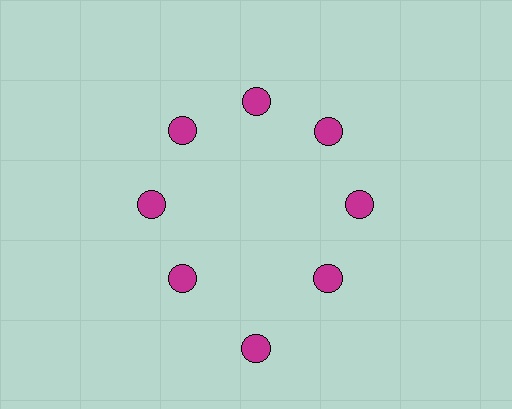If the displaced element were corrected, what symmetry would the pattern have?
It would have 8-fold rotational symmetry — the pattern would map onto itself every 45 degrees.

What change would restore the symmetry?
The symmetry would be restored by moving it inward, back onto the ring so that all 8 circles sit at equal angles and equal distance from the center.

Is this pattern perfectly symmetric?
No. The 8 magenta circles are arranged in a ring, but one element near the 6 o'clock position is pushed outward from the center, breaking the 8-fold rotational symmetry.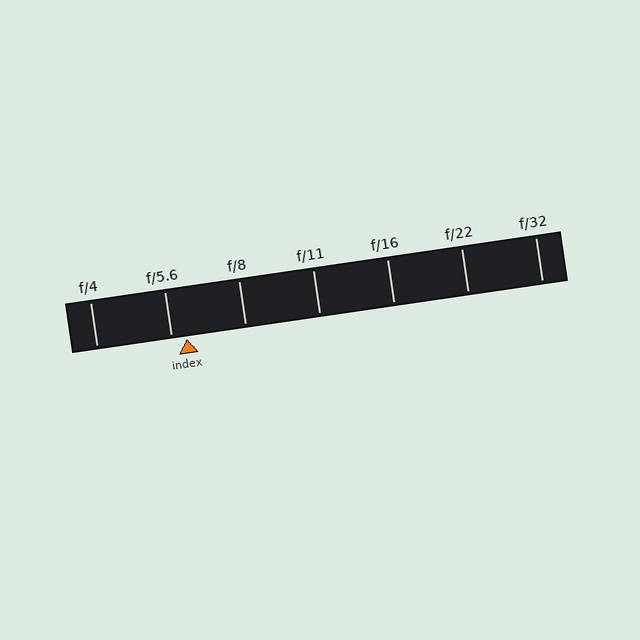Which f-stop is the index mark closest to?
The index mark is closest to f/5.6.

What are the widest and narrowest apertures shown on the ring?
The widest aperture shown is f/4 and the narrowest is f/32.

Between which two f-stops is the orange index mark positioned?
The index mark is between f/5.6 and f/8.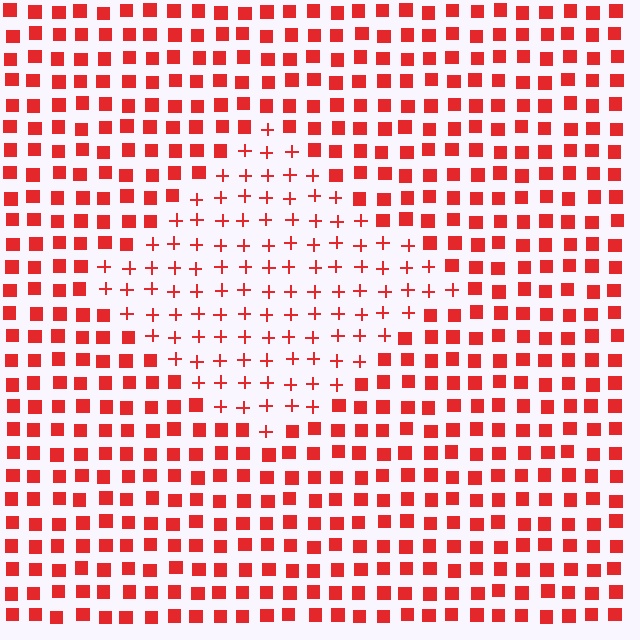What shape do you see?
I see a diamond.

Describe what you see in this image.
The image is filled with small red elements arranged in a uniform grid. A diamond-shaped region contains plus signs, while the surrounding area contains squares. The boundary is defined purely by the change in element shape.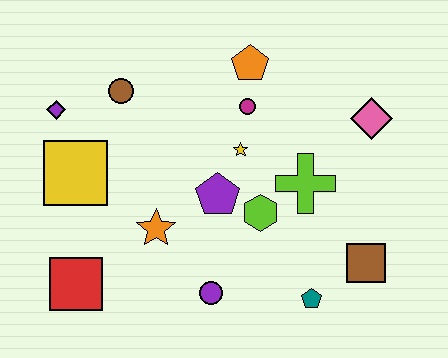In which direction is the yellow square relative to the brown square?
The yellow square is to the left of the brown square.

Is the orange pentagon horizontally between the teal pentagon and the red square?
Yes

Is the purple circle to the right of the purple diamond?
Yes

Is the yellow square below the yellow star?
Yes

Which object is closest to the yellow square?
The purple diamond is closest to the yellow square.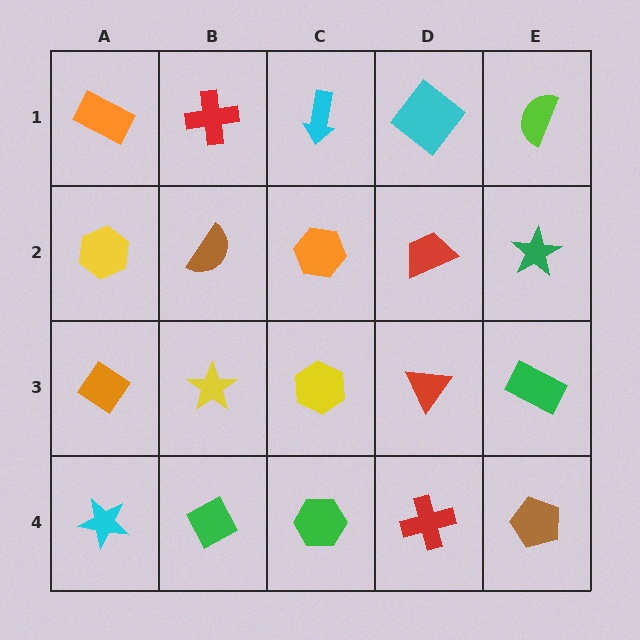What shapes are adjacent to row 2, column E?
A lime semicircle (row 1, column E), a green rectangle (row 3, column E), a red trapezoid (row 2, column D).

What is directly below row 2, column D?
A red triangle.